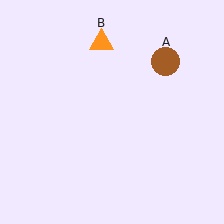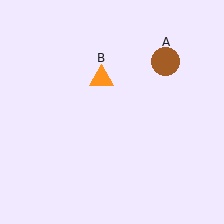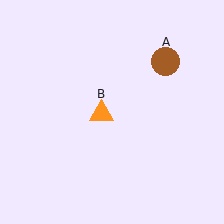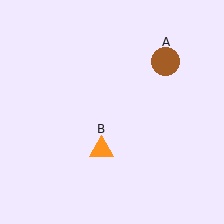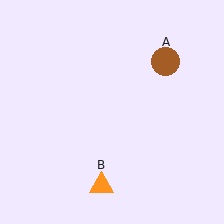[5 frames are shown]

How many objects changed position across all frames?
1 object changed position: orange triangle (object B).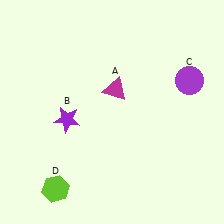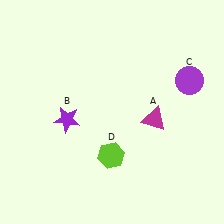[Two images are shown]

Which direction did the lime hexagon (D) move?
The lime hexagon (D) moved right.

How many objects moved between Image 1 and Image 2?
2 objects moved between the two images.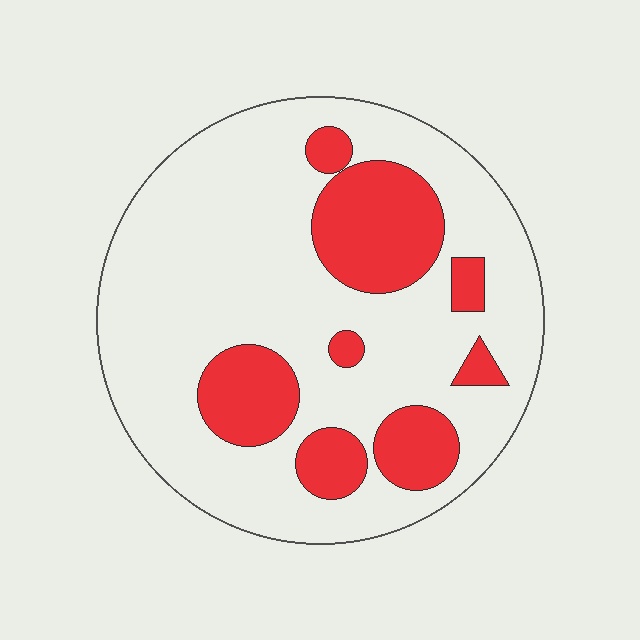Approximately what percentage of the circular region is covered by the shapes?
Approximately 25%.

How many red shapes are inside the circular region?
8.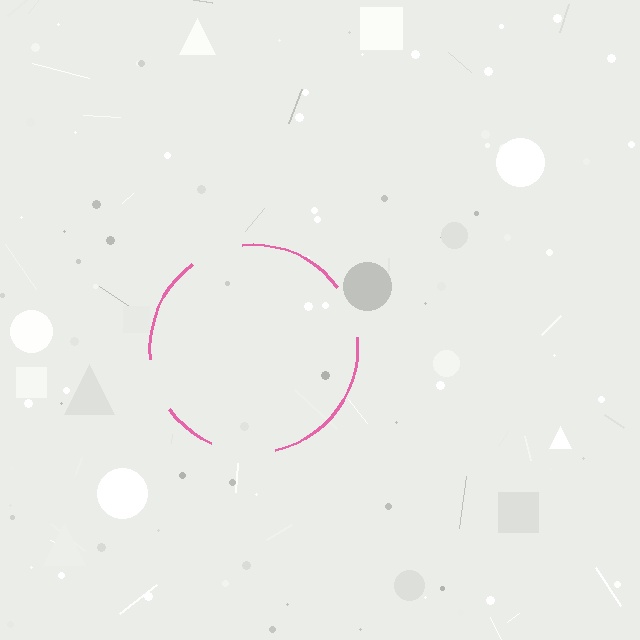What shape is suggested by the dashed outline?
The dashed outline suggests a circle.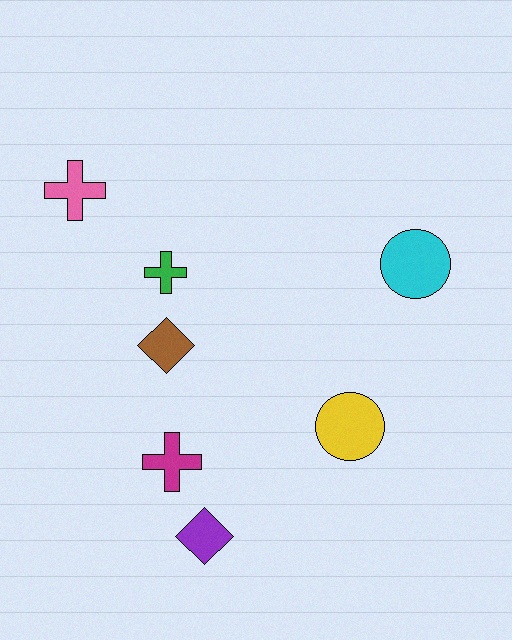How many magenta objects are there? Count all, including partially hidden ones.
There is 1 magenta object.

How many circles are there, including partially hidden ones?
There are 2 circles.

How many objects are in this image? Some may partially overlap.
There are 7 objects.